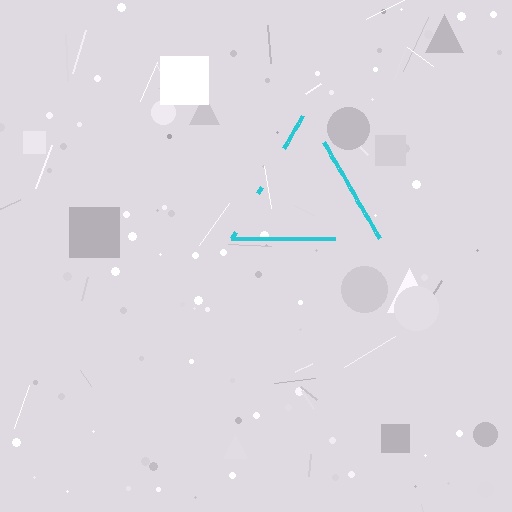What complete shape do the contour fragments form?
The contour fragments form a triangle.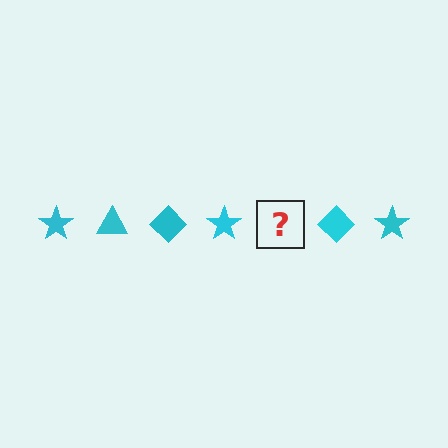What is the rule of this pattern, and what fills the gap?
The rule is that the pattern cycles through star, triangle, diamond shapes in cyan. The gap should be filled with a cyan triangle.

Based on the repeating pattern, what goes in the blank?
The blank should be a cyan triangle.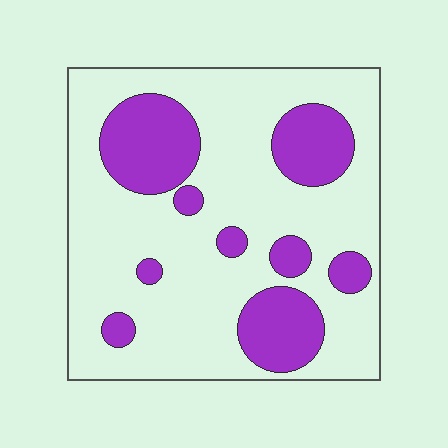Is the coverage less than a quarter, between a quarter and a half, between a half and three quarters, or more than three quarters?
Between a quarter and a half.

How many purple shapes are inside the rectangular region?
9.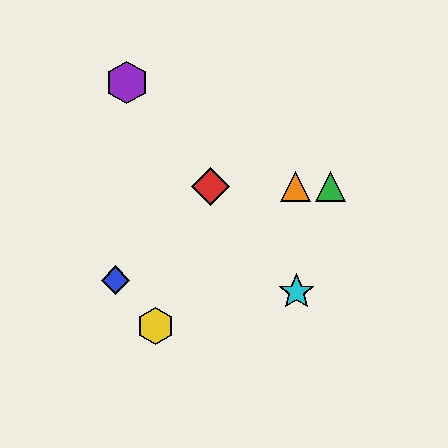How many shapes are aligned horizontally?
3 shapes (the red diamond, the green triangle, the orange triangle) are aligned horizontally.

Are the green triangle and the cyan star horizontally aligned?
No, the green triangle is at y≈187 and the cyan star is at y≈292.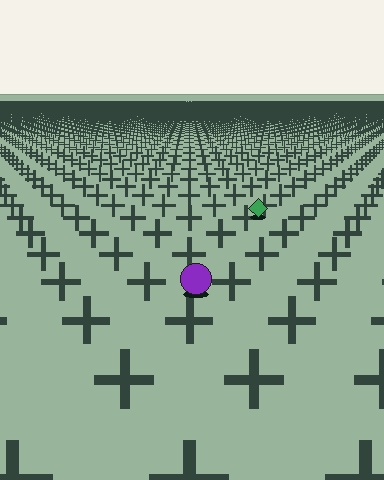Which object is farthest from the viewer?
The green diamond is farthest from the viewer. It appears smaller and the ground texture around it is denser.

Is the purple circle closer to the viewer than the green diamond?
Yes. The purple circle is closer — you can tell from the texture gradient: the ground texture is coarser near it.